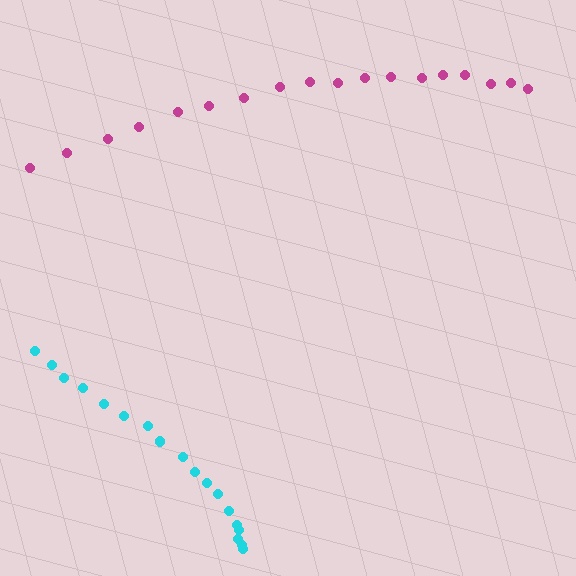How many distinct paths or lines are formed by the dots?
There are 2 distinct paths.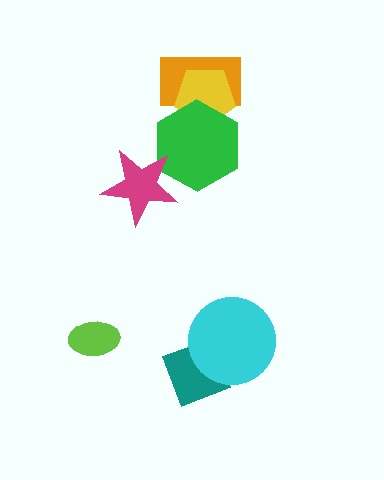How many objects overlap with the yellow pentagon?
2 objects overlap with the yellow pentagon.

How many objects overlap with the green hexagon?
3 objects overlap with the green hexagon.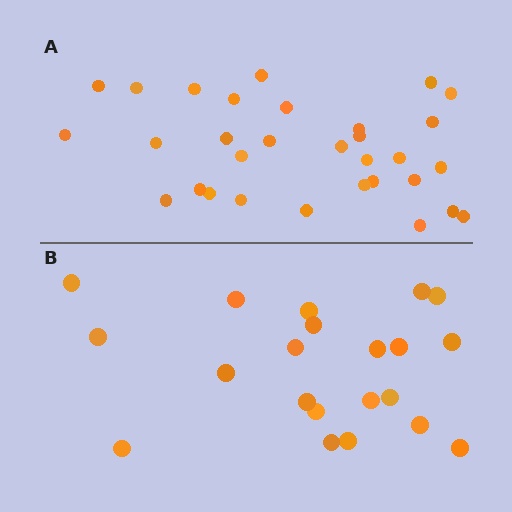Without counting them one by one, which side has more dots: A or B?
Region A (the top region) has more dots.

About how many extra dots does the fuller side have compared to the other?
Region A has roughly 10 or so more dots than region B.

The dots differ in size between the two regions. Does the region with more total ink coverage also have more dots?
No. Region B has more total ink coverage because its dots are larger, but region A actually contains more individual dots. Total area can be misleading — the number of items is what matters here.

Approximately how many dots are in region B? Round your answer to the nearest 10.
About 20 dots. (The exact count is 21, which rounds to 20.)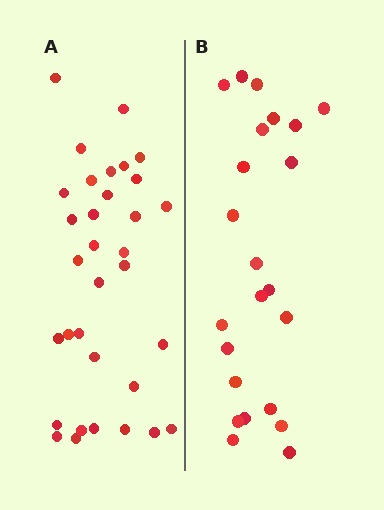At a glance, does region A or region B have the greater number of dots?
Region A (the left region) has more dots.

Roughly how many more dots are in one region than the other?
Region A has roughly 10 or so more dots than region B.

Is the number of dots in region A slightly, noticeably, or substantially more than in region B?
Region A has noticeably more, but not dramatically so. The ratio is roughly 1.4 to 1.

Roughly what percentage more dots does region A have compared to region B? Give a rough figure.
About 45% more.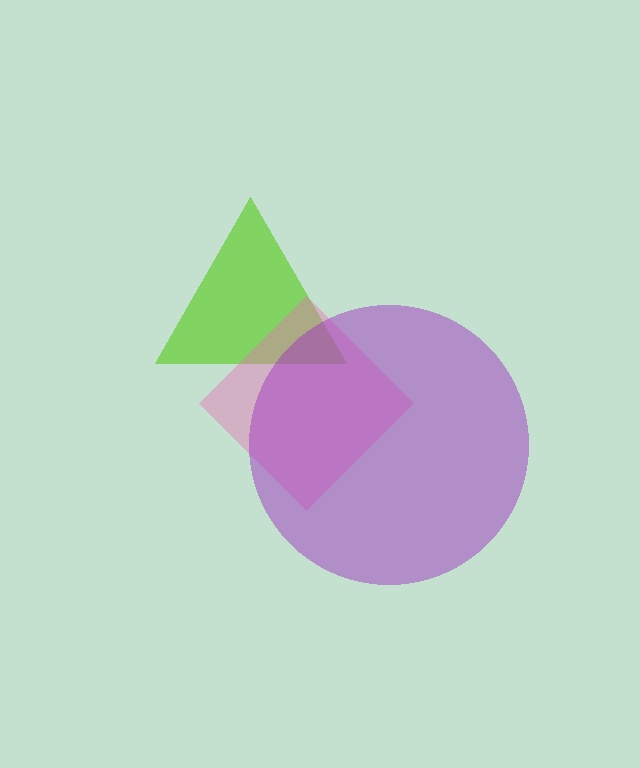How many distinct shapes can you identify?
There are 3 distinct shapes: a lime triangle, a pink diamond, a purple circle.